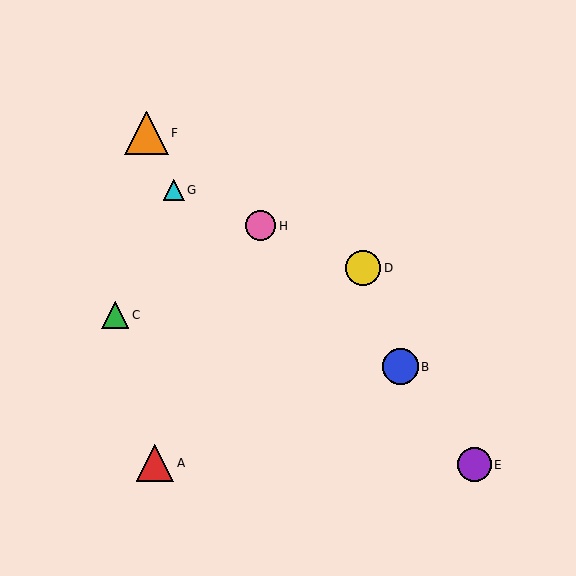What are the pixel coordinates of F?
Object F is at (146, 133).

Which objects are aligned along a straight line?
Objects D, G, H are aligned along a straight line.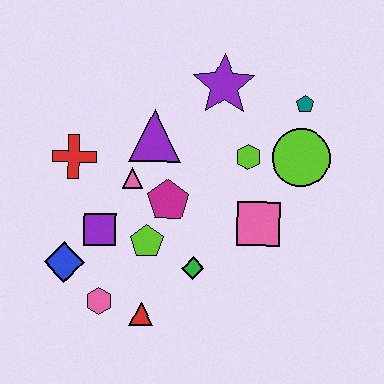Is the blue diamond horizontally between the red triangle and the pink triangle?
No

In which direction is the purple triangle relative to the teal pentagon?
The purple triangle is to the left of the teal pentagon.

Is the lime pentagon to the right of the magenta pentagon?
No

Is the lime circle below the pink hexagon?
No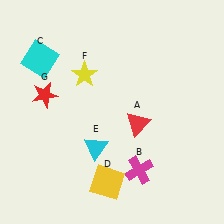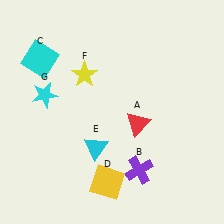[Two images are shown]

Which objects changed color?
B changed from magenta to purple. G changed from red to cyan.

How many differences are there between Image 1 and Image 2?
There are 2 differences between the two images.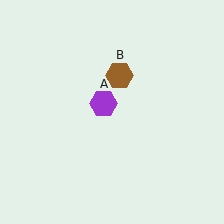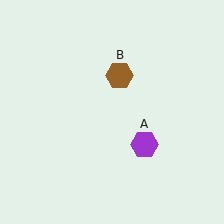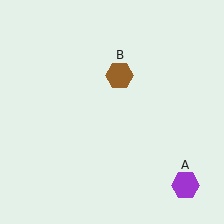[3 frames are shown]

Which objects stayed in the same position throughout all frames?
Brown hexagon (object B) remained stationary.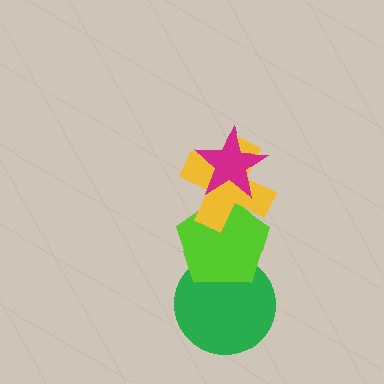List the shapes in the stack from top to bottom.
From top to bottom: the magenta star, the yellow cross, the lime pentagon, the green circle.